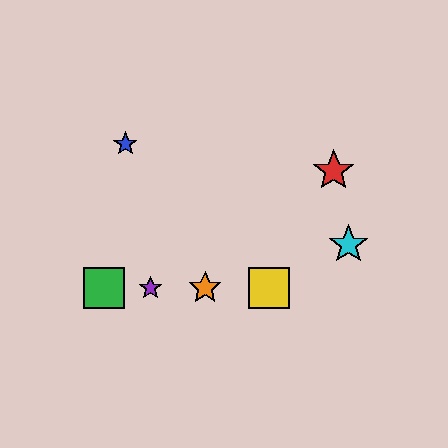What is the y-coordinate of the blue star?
The blue star is at y≈144.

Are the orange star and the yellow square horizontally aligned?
Yes, both are at y≈288.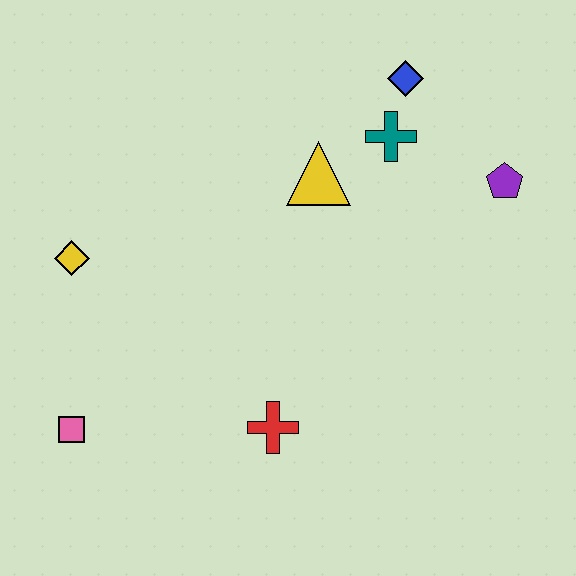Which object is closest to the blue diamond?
The teal cross is closest to the blue diamond.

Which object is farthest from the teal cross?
The pink square is farthest from the teal cross.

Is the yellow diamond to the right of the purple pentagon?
No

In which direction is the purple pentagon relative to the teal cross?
The purple pentagon is to the right of the teal cross.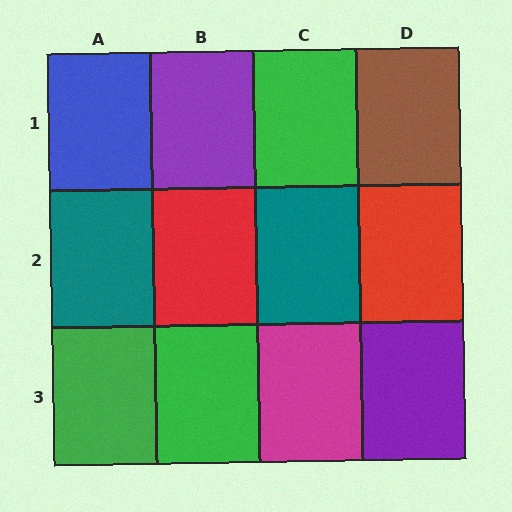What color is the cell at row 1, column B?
Purple.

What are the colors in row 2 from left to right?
Teal, red, teal, red.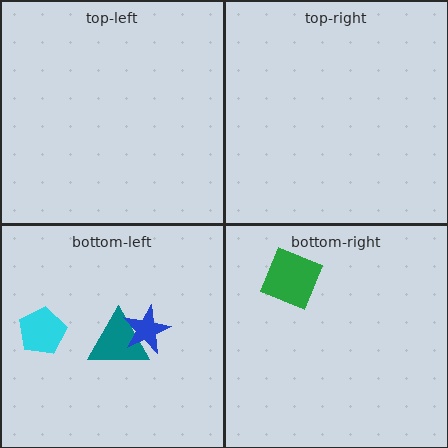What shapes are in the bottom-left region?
The teal triangle, the blue star, the cyan pentagon.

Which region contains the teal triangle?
The bottom-left region.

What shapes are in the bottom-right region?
The green diamond.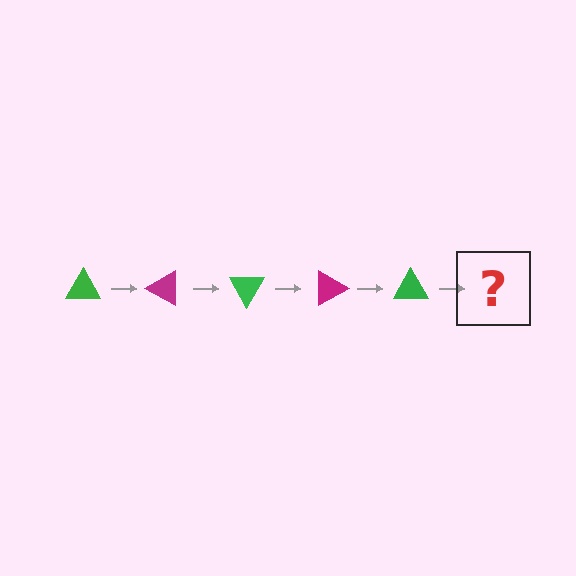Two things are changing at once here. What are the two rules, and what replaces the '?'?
The two rules are that it rotates 30 degrees each step and the color cycles through green and magenta. The '?' should be a magenta triangle, rotated 150 degrees from the start.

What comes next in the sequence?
The next element should be a magenta triangle, rotated 150 degrees from the start.